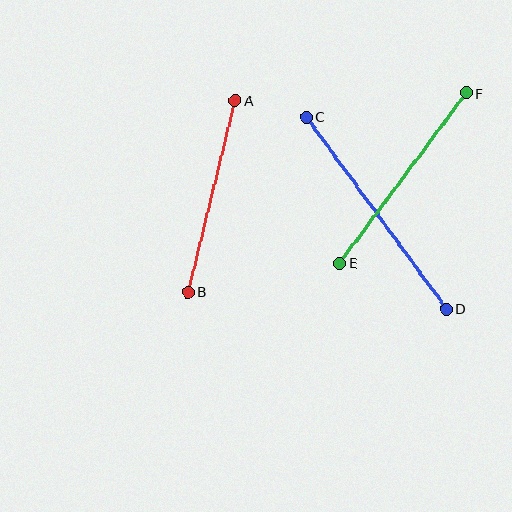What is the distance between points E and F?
The distance is approximately 212 pixels.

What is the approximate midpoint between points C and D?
The midpoint is at approximately (376, 213) pixels.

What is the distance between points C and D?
The distance is approximately 238 pixels.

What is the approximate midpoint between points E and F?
The midpoint is at approximately (403, 178) pixels.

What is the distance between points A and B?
The distance is approximately 197 pixels.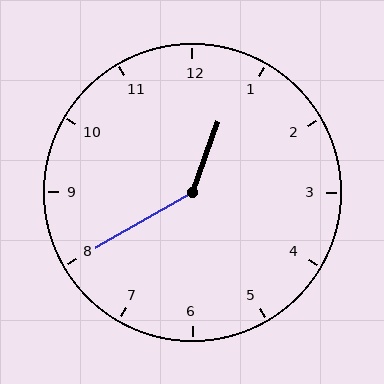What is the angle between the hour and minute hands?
Approximately 140 degrees.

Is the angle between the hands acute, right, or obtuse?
It is obtuse.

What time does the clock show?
12:40.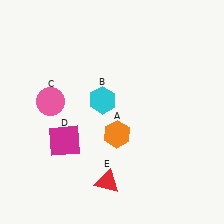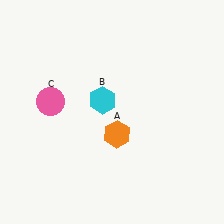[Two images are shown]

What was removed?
The magenta square (D), the red triangle (E) were removed in Image 2.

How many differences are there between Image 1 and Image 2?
There are 2 differences between the two images.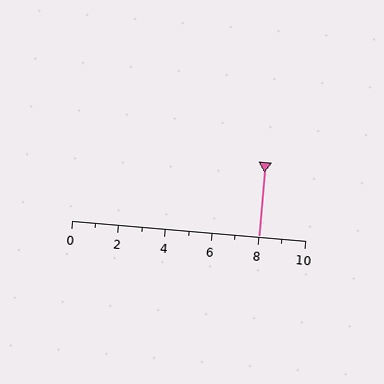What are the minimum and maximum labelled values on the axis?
The axis runs from 0 to 10.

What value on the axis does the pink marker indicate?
The marker indicates approximately 8.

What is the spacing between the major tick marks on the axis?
The major ticks are spaced 2 apart.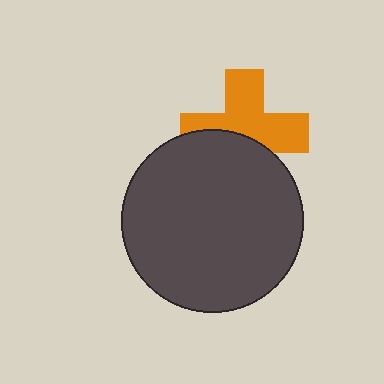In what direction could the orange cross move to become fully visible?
The orange cross could move up. That would shift it out from behind the dark gray circle entirely.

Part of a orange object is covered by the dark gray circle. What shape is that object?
It is a cross.